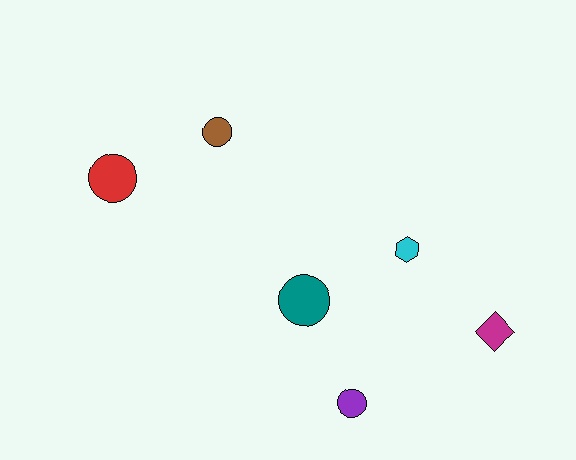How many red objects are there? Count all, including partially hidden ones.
There is 1 red object.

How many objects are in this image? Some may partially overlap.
There are 6 objects.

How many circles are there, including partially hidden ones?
There are 4 circles.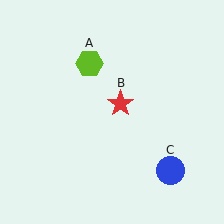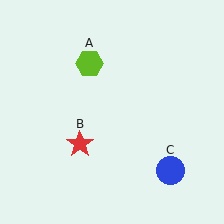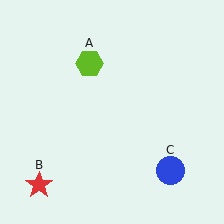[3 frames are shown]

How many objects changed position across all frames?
1 object changed position: red star (object B).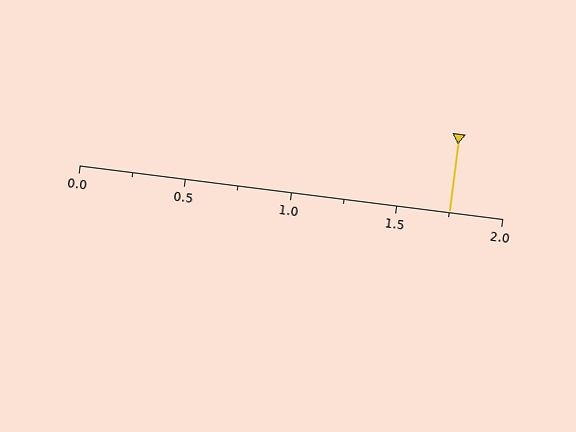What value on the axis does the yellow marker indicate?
The marker indicates approximately 1.75.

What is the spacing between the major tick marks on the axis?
The major ticks are spaced 0.5 apart.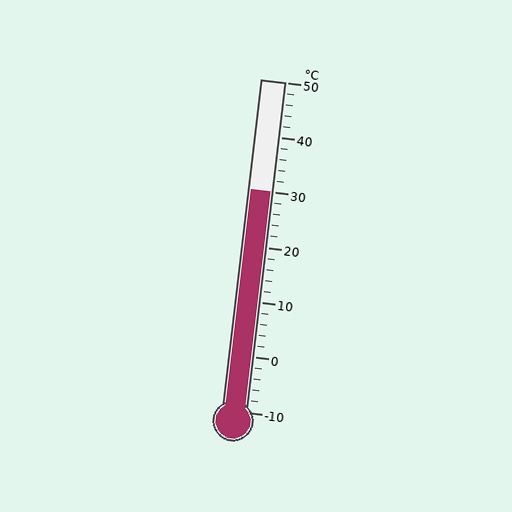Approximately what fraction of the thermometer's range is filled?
The thermometer is filled to approximately 65% of its range.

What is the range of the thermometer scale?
The thermometer scale ranges from -10°C to 50°C.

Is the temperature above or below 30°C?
The temperature is at 30°C.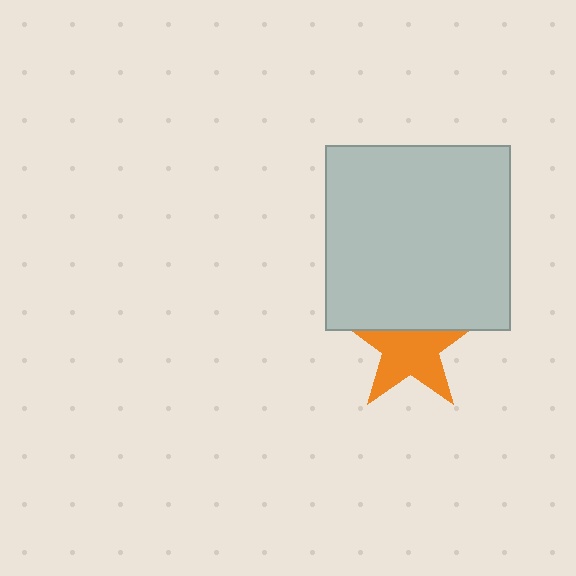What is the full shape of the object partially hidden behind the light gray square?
The partially hidden object is an orange star.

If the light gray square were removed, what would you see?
You would see the complete orange star.